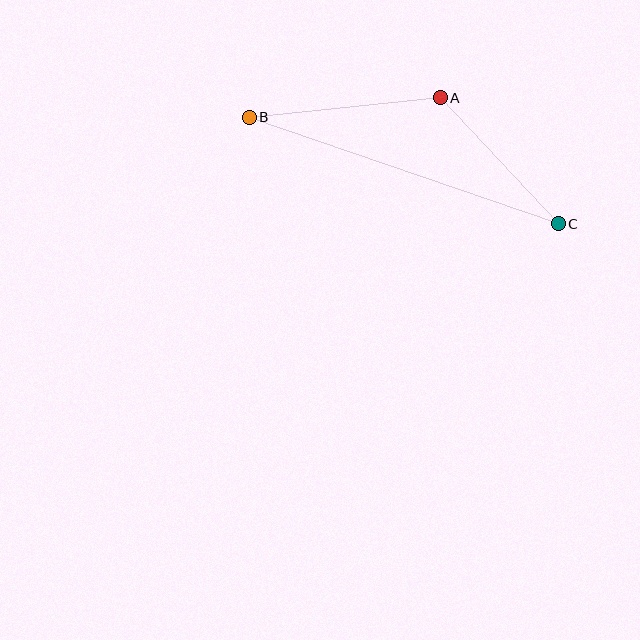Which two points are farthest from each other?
Points B and C are farthest from each other.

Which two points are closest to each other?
Points A and C are closest to each other.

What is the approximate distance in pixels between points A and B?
The distance between A and B is approximately 192 pixels.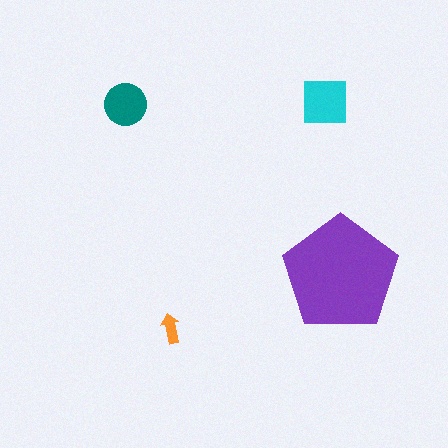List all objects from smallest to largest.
The orange arrow, the teal circle, the cyan square, the purple pentagon.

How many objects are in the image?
There are 4 objects in the image.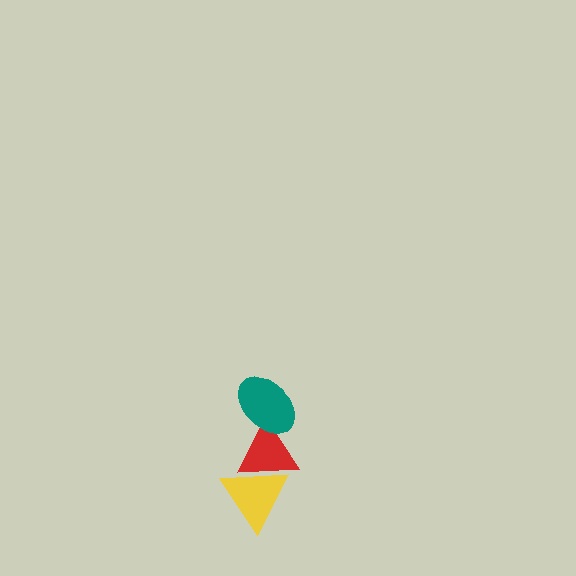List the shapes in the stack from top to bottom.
From top to bottom: the teal ellipse, the red triangle, the yellow triangle.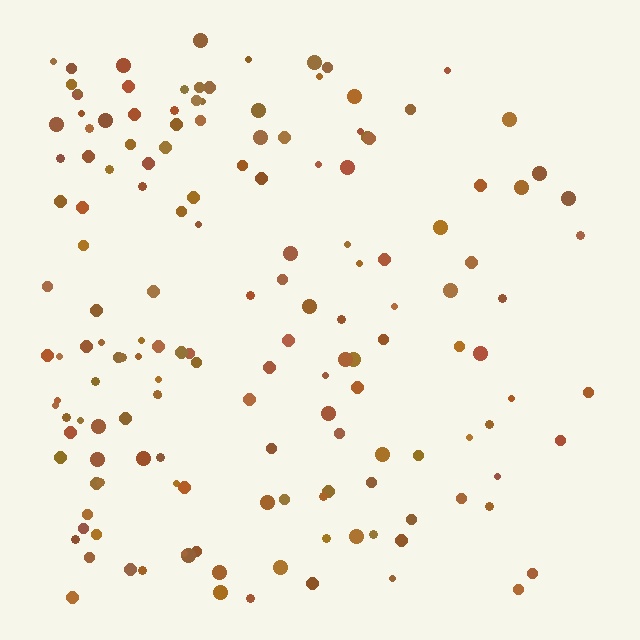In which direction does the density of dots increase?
From right to left, with the left side densest.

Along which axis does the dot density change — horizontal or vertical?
Horizontal.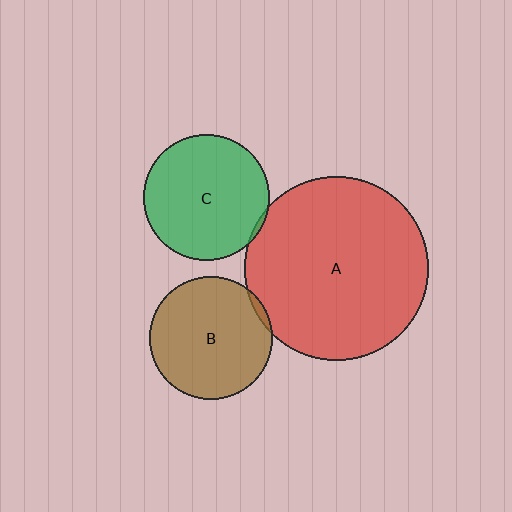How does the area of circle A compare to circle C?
Approximately 2.1 times.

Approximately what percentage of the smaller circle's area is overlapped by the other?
Approximately 5%.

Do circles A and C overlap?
Yes.